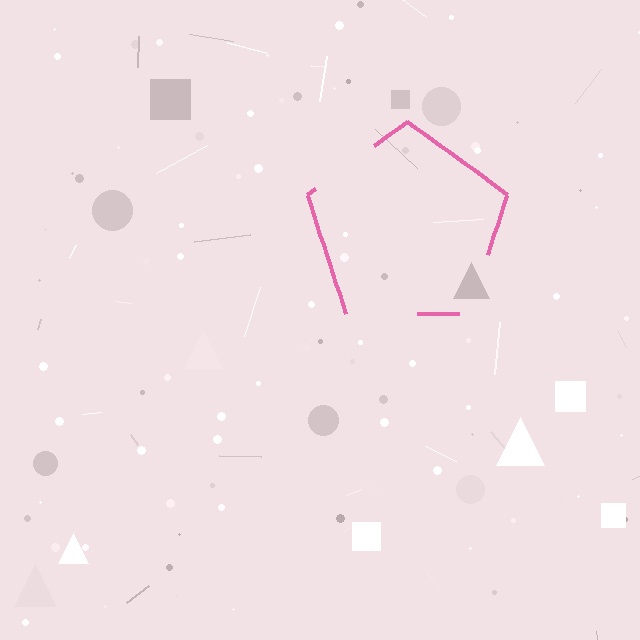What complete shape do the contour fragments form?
The contour fragments form a pentagon.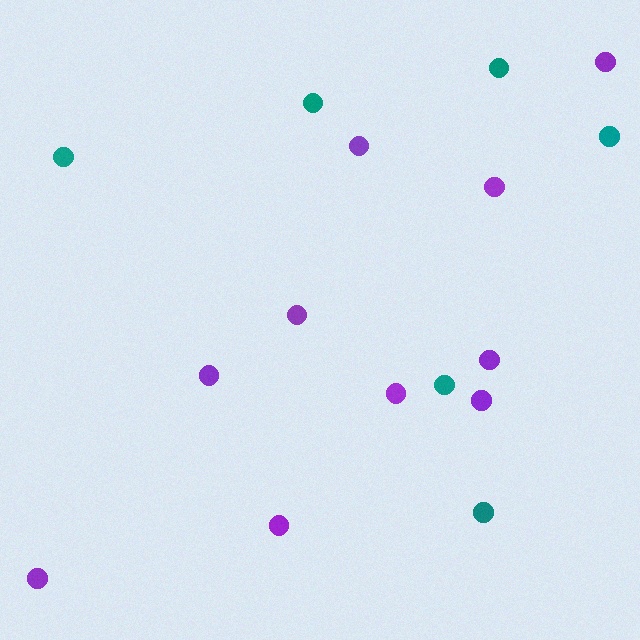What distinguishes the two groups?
There are 2 groups: one group of purple circles (10) and one group of teal circles (6).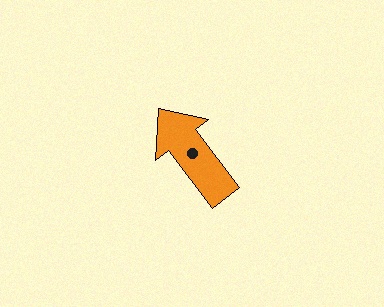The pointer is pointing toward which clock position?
Roughly 11 o'clock.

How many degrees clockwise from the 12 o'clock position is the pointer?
Approximately 323 degrees.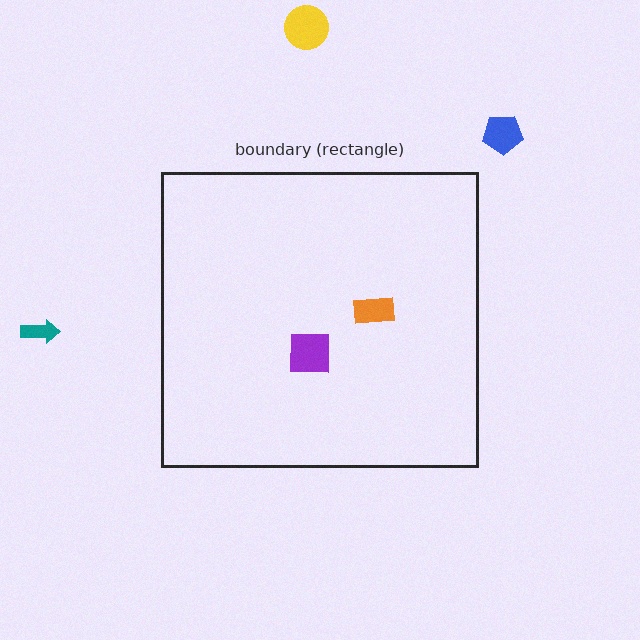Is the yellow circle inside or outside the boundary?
Outside.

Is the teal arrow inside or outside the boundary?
Outside.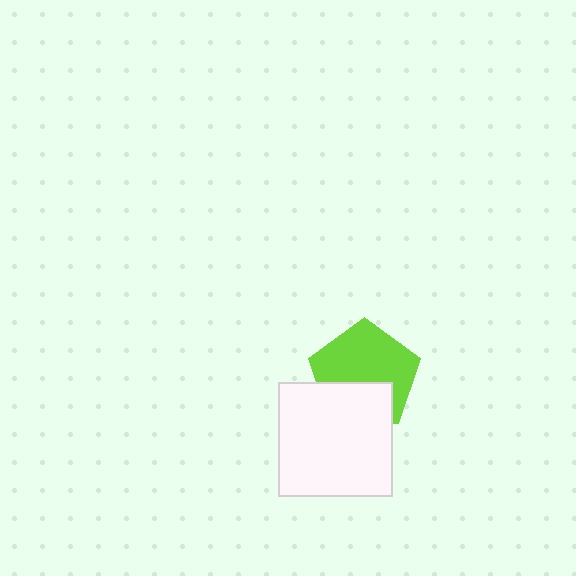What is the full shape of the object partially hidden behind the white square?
The partially hidden object is a lime pentagon.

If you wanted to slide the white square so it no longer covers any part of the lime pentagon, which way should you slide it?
Slide it down — that is the most direct way to separate the two shapes.